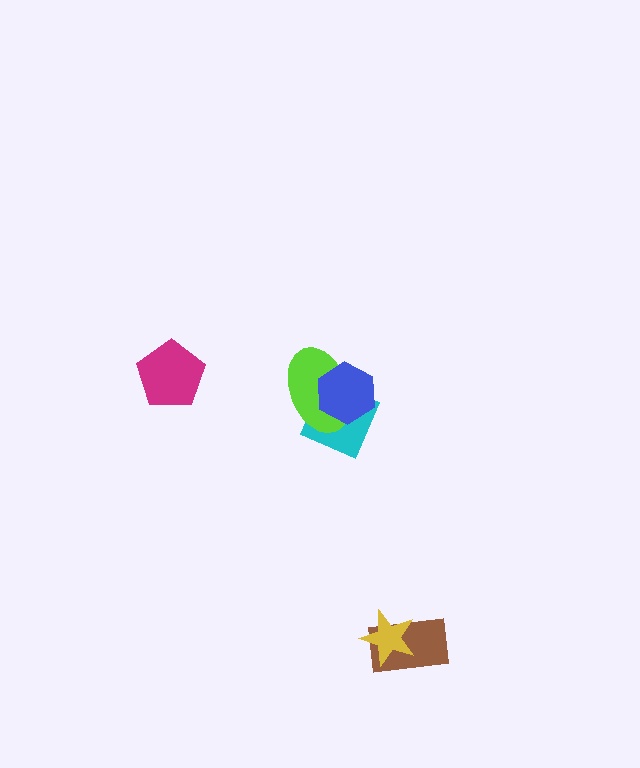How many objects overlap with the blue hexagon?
2 objects overlap with the blue hexagon.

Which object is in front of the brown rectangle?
The yellow star is in front of the brown rectangle.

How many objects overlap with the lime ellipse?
2 objects overlap with the lime ellipse.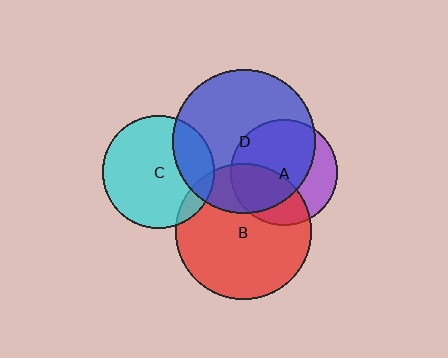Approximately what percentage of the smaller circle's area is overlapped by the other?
Approximately 25%.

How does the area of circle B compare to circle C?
Approximately 1.4 times.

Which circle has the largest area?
Circle D (blue).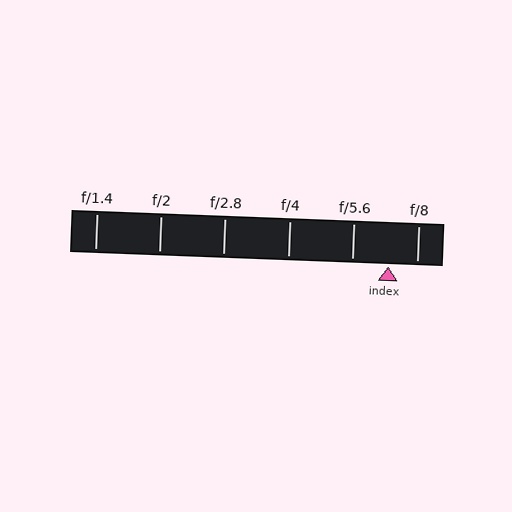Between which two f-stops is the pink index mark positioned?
The index mark is between f/5.6 and f/8.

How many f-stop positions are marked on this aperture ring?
There are 6 f-stop positions marked.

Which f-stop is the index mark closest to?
The index mark is closest to f/8.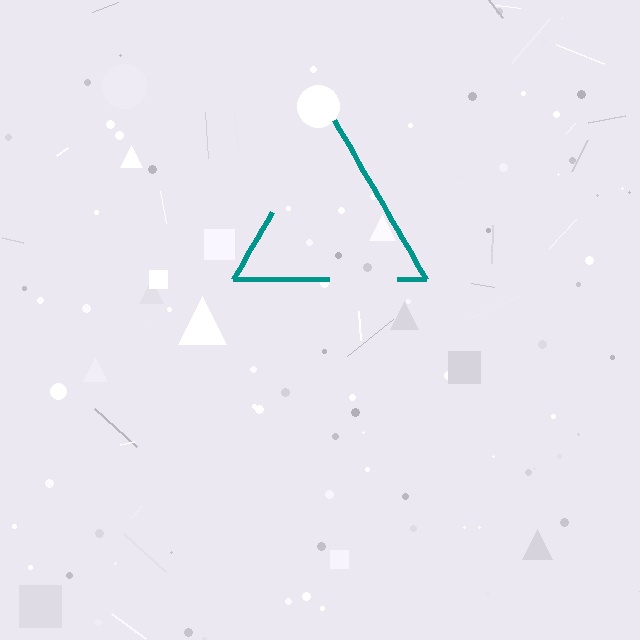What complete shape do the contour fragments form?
The contour fragments form a triangle.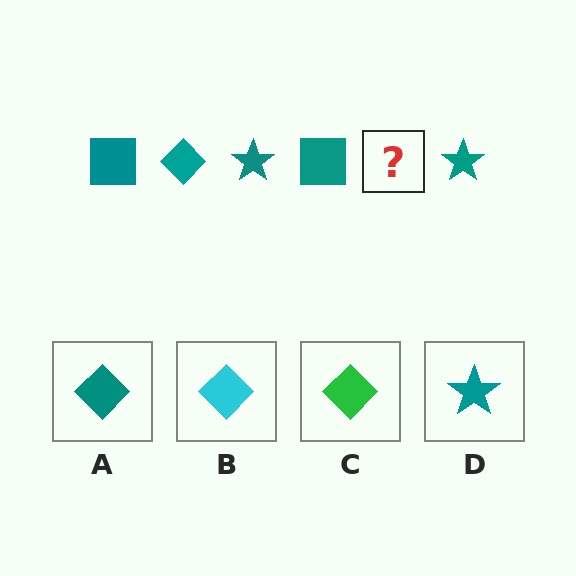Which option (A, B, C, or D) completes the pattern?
A.